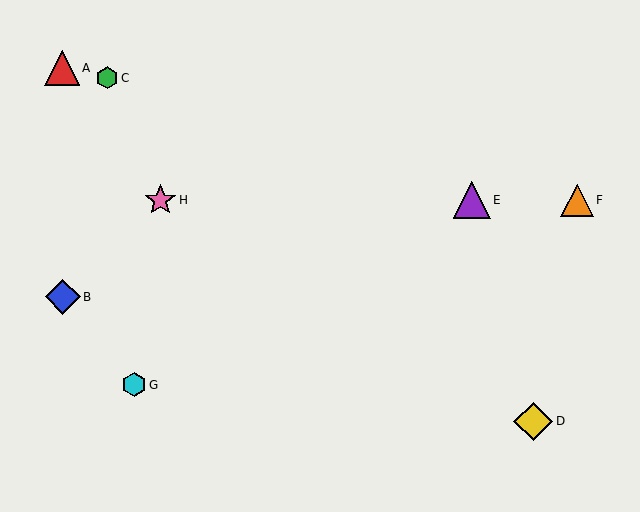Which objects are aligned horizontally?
Objects E, F, H are aligned horizontally.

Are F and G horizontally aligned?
No, F is at y≈200 and G is at y≈385.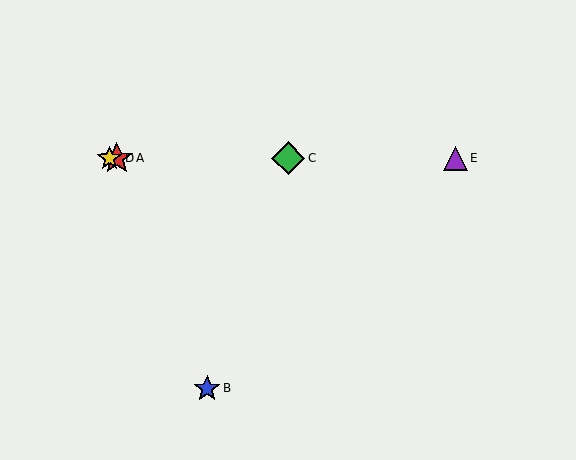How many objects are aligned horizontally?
4 objects (A, C, D, E) are aligned horizontally.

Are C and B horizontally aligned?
No, C is at y≈158 and B is at y≈388.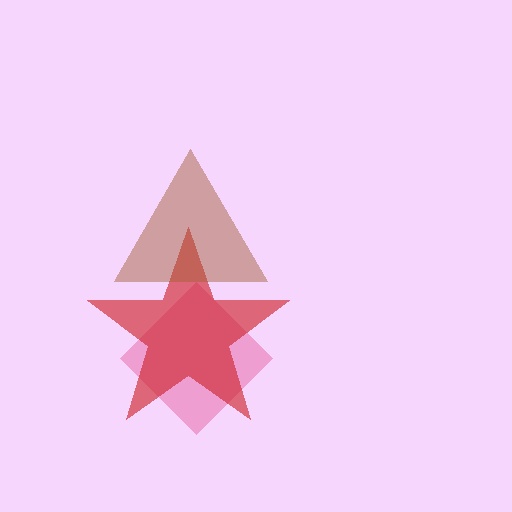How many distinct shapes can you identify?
There are 3 distinct shapes: a pink diamond, a red star, a brown triangle.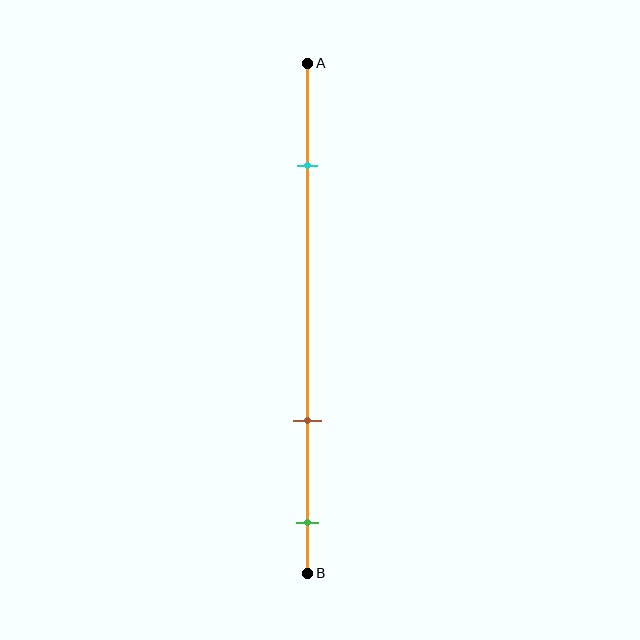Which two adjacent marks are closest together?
The brown and green marks are the closest adjacent pair.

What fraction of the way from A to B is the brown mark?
The brown mark is approximately 70% (0.7) of the way from A to B.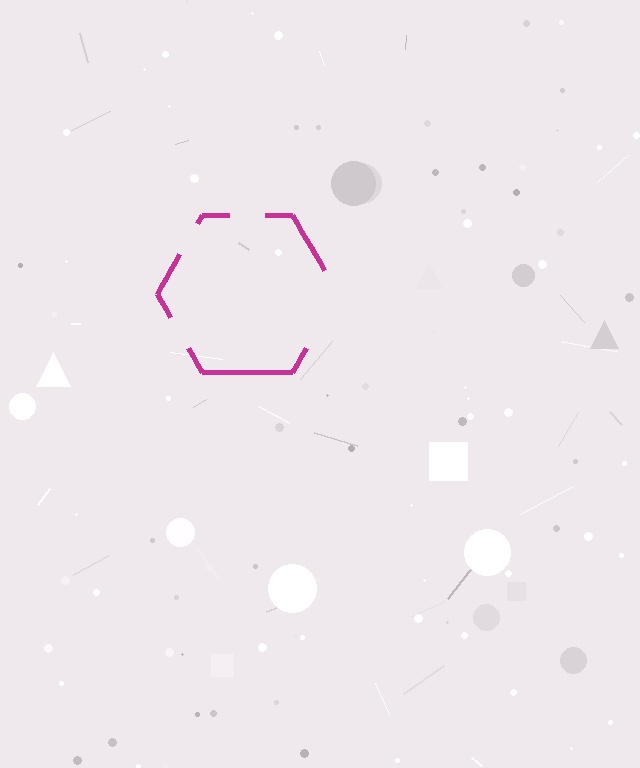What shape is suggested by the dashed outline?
The dashed outline suggests a hexagon.